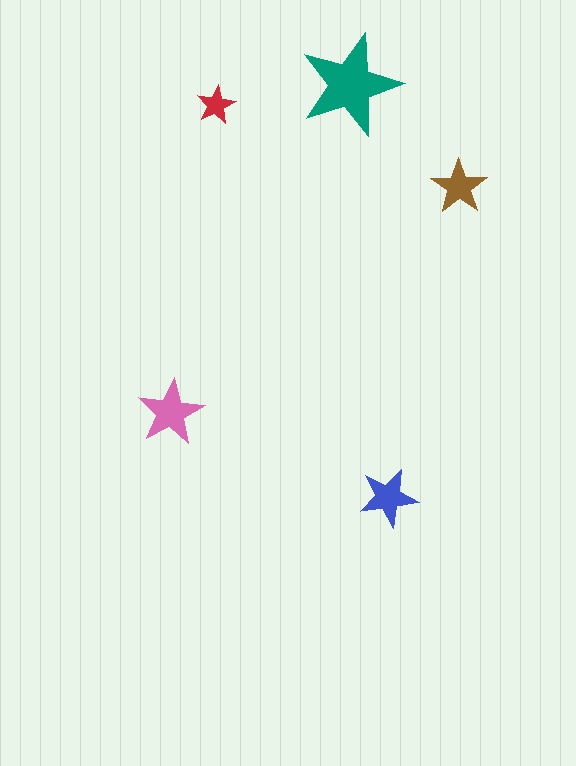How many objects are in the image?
There are 5 objects in the image.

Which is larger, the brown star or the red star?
The brown one.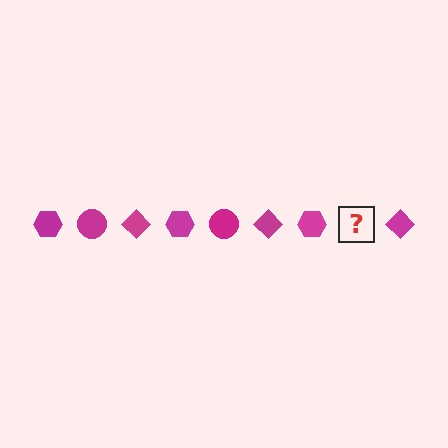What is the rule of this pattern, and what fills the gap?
The rule is that the pattern cycles through hexagon, circle, diamond shapes in magenta. The gap should be filled with a magenta circle.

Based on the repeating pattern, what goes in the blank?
The blank should be a magenta circle.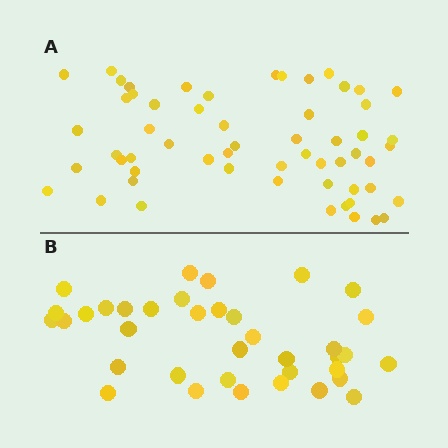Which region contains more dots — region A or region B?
Region A (the top region) has more dots.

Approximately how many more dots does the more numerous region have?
Region A has approximately 20 more dots than region B.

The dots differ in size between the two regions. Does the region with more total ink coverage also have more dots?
No. Region B has more total ink coverage because its dots are larger, but region A actually contains more individual dots. Total area can be misleading — the number of items is what matters here.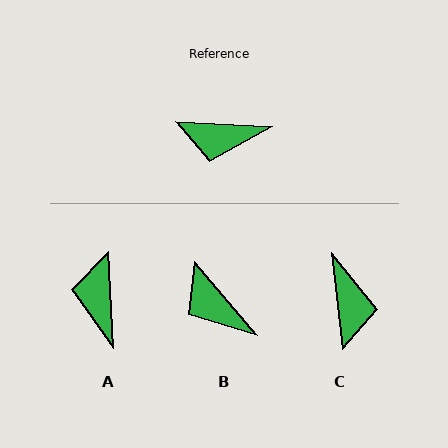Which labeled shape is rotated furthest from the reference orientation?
C, about 100 degrees away.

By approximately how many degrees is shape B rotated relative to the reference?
Approximately 46 degrees clockwise.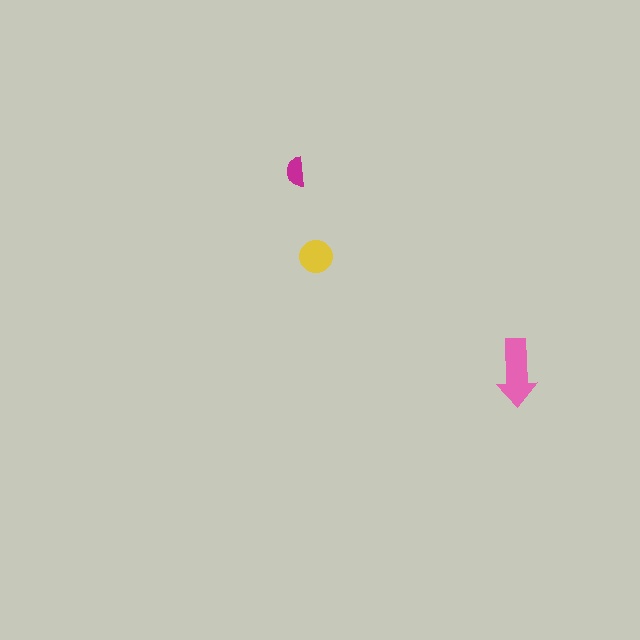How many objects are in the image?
There are 3 objects in the image.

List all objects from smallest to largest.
The magenta semicircle, the yellow circle, the pink arrow.